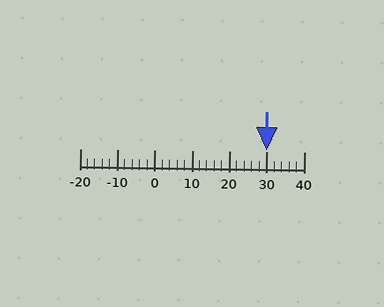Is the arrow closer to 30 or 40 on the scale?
The arrow is closer to 30.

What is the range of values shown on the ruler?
The ruler shows values from -20 to 40.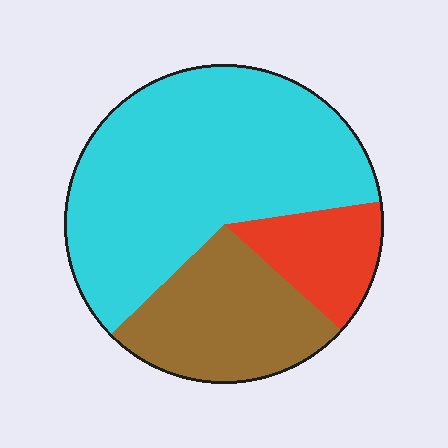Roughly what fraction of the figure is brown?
Brown covers about 25% of the figure.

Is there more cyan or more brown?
Cyan.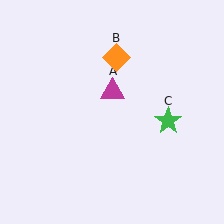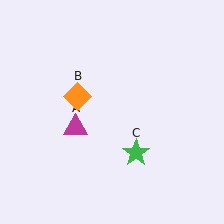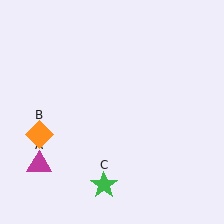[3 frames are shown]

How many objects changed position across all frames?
3 objects changed position: magenta triangle (object A), orange diamond (object B), green star (object C).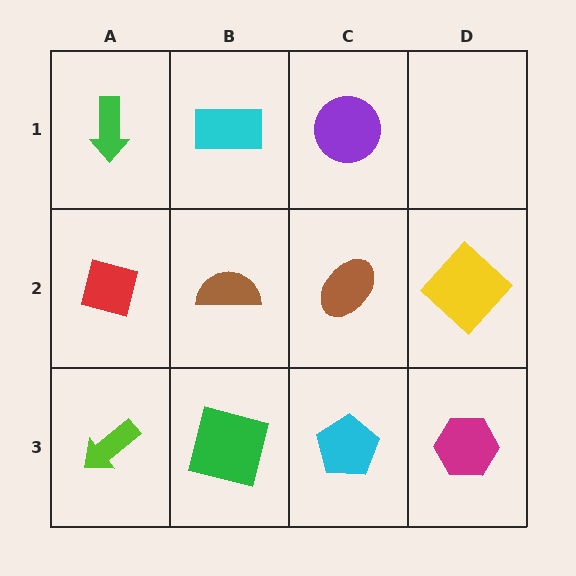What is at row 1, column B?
A cyan rectangle.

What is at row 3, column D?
A magenta hexagon.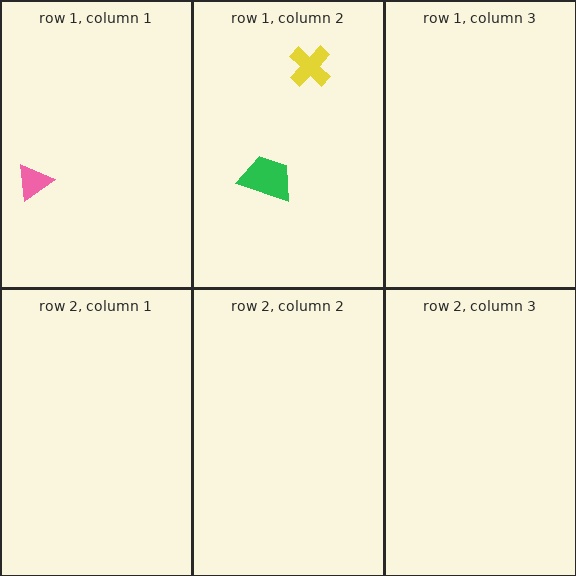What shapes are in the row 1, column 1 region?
The pink triangle.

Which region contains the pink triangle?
The row 1, column 1 region.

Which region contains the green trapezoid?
The row 1, column 2 region.